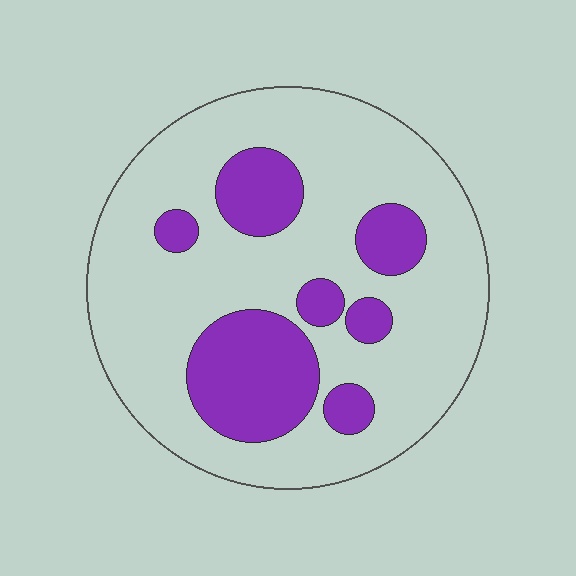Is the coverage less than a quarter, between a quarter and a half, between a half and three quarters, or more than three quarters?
Less than a quarter.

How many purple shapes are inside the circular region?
7.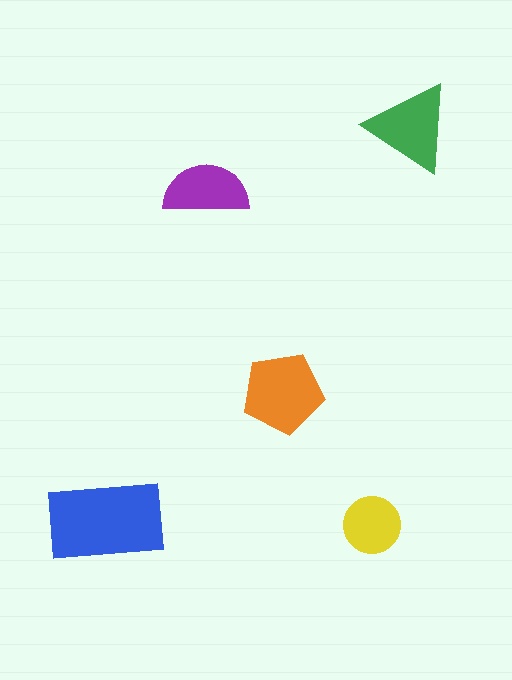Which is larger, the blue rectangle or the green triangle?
The blue rectangle.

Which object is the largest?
The blue rectangle.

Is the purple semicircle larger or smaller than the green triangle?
Smaller.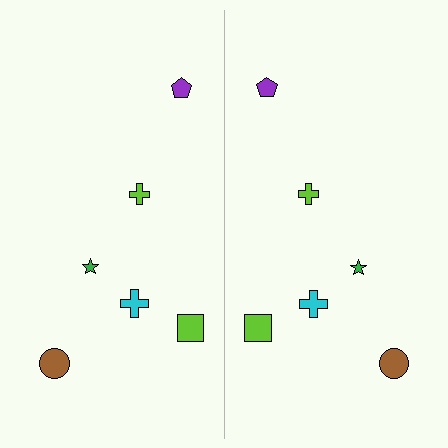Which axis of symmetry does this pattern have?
The pattern has a vertical axis of symmetry running through the center of the image.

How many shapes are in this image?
There are 12 shapes in this image.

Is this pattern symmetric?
Yes, this pattern has bilateral (reflection) symmetry.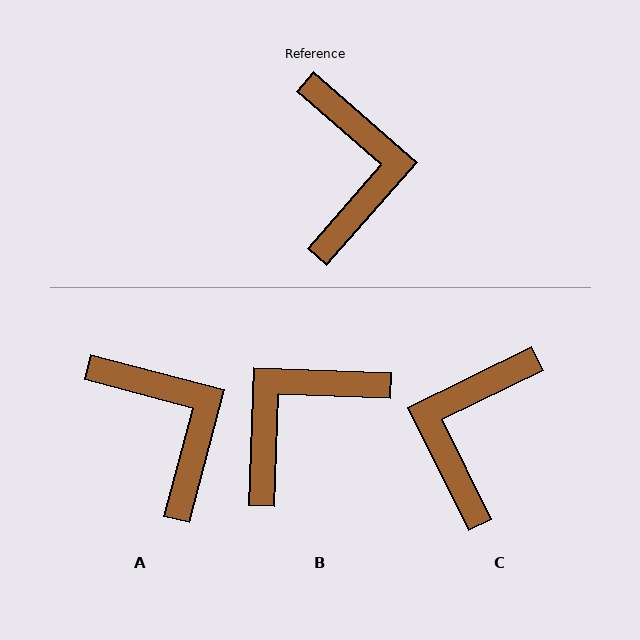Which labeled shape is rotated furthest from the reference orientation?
C, about 157 degrees away.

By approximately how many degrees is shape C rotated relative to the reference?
Approximately 157 degrees counter-clockwise.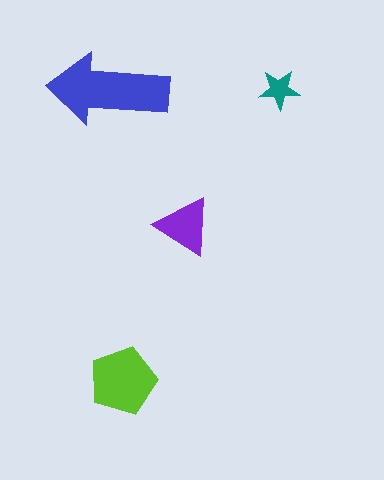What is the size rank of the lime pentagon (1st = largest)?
2nd.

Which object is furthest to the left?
The blue arrow is leftmost.